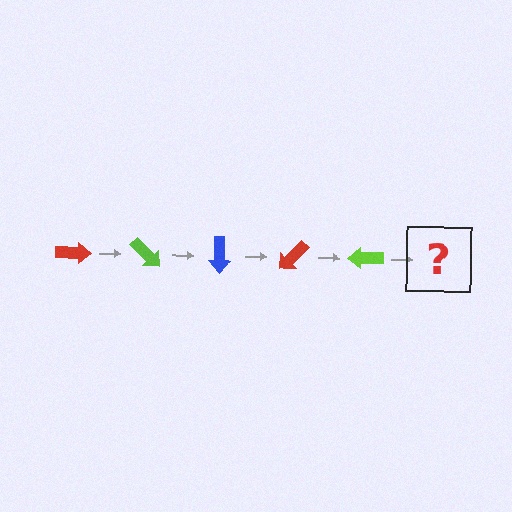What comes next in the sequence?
The next element should be a blue arrow, rotated 225 degrees from the start.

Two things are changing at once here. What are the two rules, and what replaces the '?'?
The two rules are that it rotates 45 degrees each step and the color cycles through red, lime, and blue. The '?' should be a blue arrow, rotated 225 degrees from the start.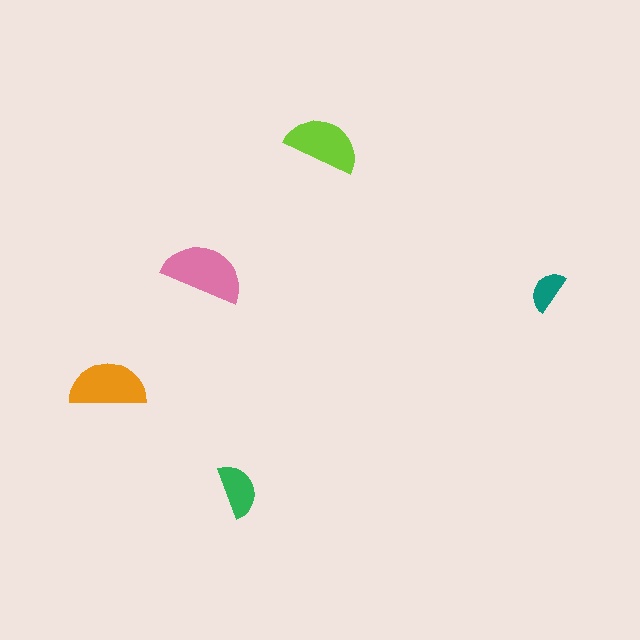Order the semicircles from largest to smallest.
the pink one, the orange one, the lime one, the green one, the teal one.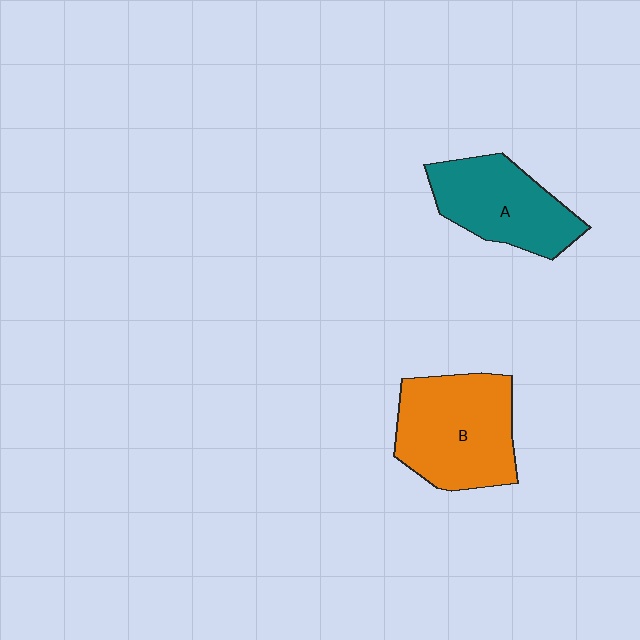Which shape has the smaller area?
Shape A (teal).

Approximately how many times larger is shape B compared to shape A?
Approximately 1.2 times.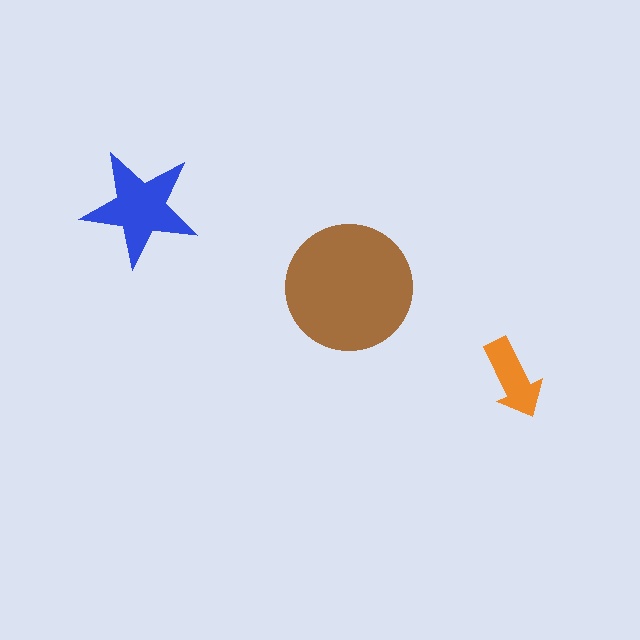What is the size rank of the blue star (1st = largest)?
2nd.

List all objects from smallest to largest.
The orange arrow, the blue star, the brown circle.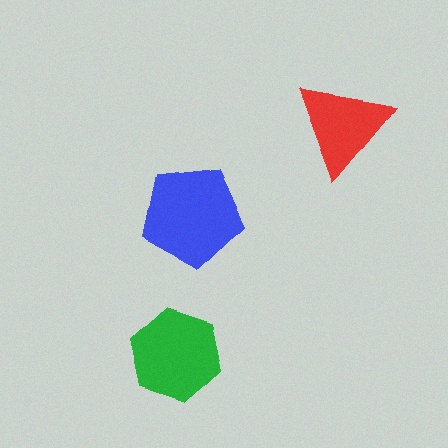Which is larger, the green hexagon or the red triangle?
The green hexagon.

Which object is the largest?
The blue pentagon.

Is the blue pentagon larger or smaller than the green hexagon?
Larger.